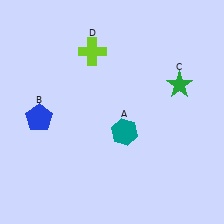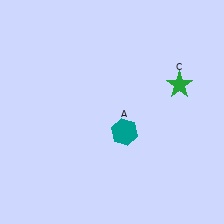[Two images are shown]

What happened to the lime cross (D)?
The lime cross (D) was removed in Image 2. It was in the top-left area of Image 1.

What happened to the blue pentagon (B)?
The blue pentagon (B) was removed in Image 2. It was in the bottom-left area of Image 1.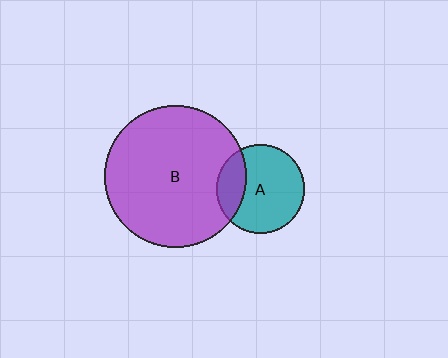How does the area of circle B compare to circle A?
Approximately 2.6 times.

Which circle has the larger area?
Circle B (purple).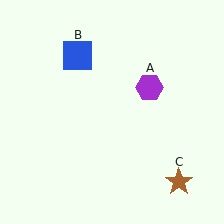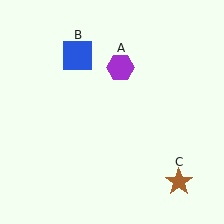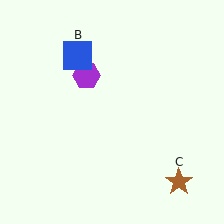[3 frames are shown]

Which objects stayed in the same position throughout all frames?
Blue square (object B) and brown star (object C) remained stationary.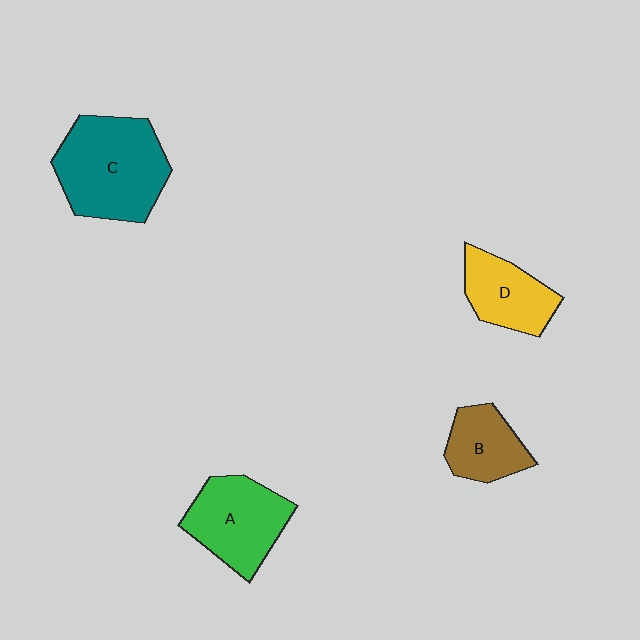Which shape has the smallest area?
Shape B (brown).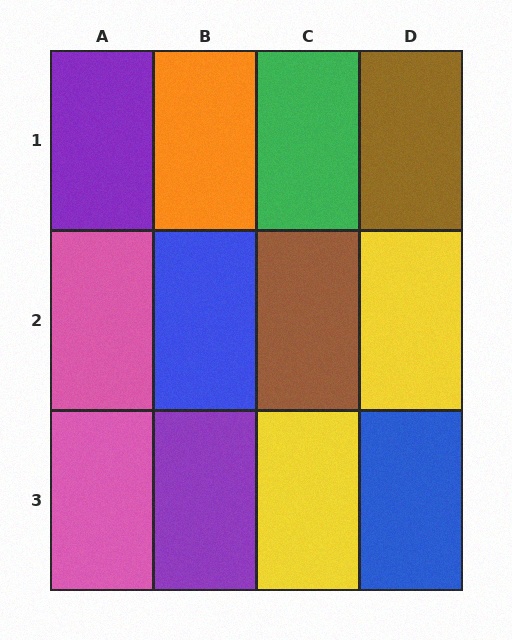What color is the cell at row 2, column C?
Brown.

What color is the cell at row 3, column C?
Yellow.